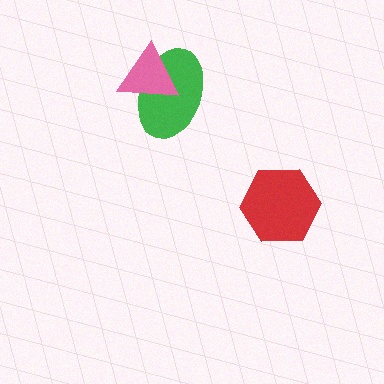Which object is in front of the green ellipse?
The pink triangle is in front of the green ellipse.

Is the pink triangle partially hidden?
No, no other shape covers it.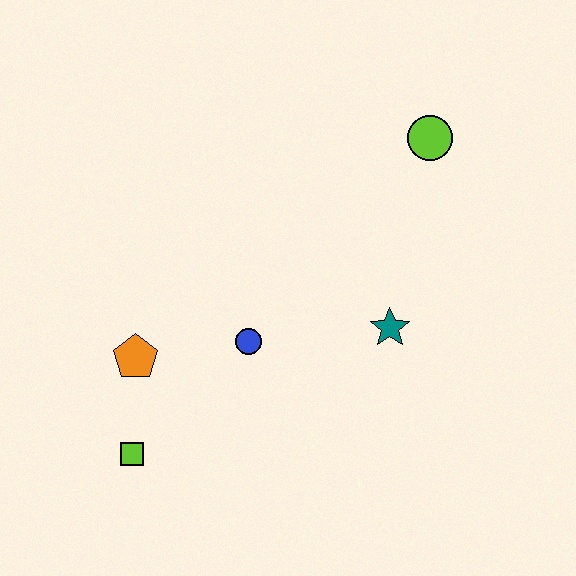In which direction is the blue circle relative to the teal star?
The blue circle is to the left of the teal star.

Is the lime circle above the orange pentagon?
Yes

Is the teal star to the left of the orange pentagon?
No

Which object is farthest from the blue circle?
The lime circle is farthest from the blue circle.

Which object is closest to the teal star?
The blue circle is closest to the teal star.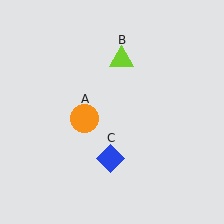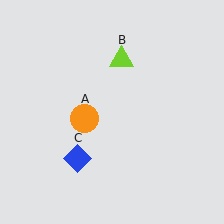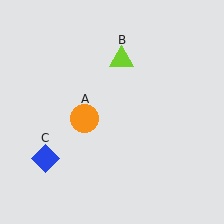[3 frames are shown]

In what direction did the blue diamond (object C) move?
The blue diamond (object C) moved left.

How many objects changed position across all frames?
1 object changed position: blue diamond (object C).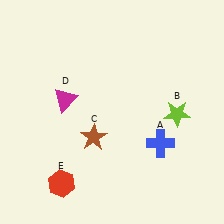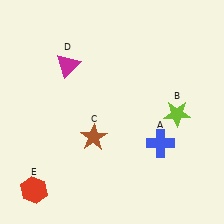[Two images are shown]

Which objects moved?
The objects that moved are: the magenta triangle (D), the red hexagon (E).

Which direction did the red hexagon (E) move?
The red hexagon (E) moved left.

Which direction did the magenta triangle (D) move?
The magenta triangle (D) moved up.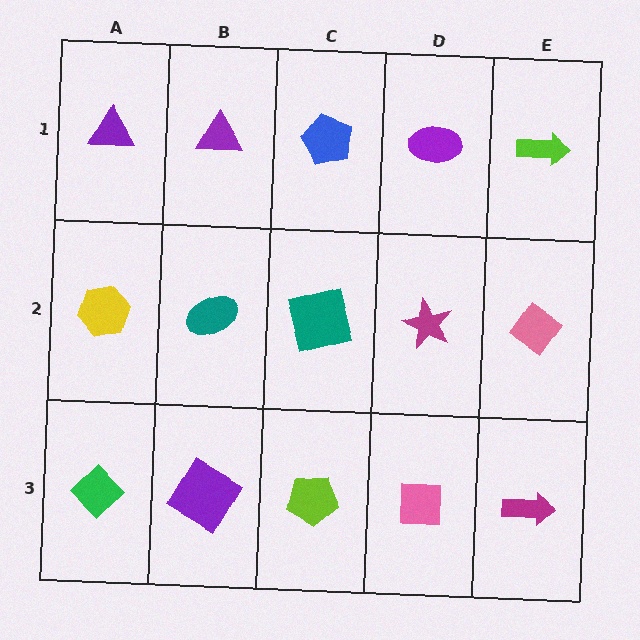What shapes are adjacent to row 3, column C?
A teal square (row 2, column C), a purple diamond (row 3, column B), a pink square (row 3, column D).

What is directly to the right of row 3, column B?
A lime pentagon.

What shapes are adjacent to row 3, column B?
A teal ellipse (row 2, column B), a green diamond (row 3, column A), a lime pentagon (row 3, column C).